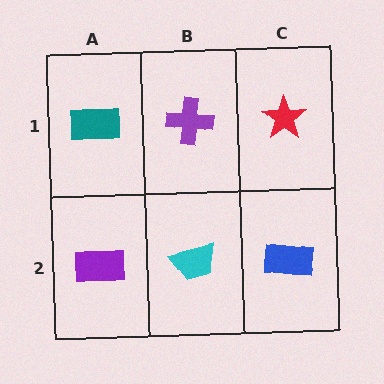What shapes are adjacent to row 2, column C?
A red star (row 1, column C), a cyan trapezoid (row 2, column B).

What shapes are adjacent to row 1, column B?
A cyan trapezoid (row 2, column B), a teal rectangle (row 1, column A), a red star (row 1, column C).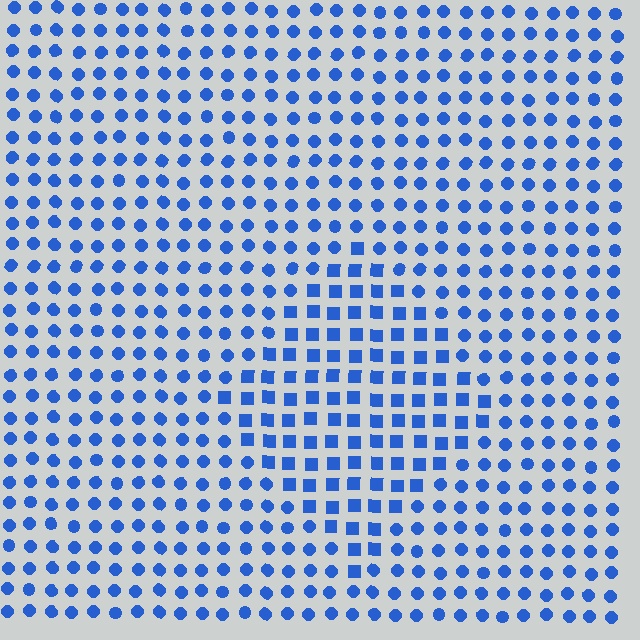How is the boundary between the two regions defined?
The boundary is defined by a change in element shape: squares inside vs. circles outside. All elements share the same color and spacing.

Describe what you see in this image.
The image is filled with small blue elements arranged in a uniform grid. A diamond-shaped region contains squares, while the surrounding area contains circles. The boundary is defined purely by the change in element shape.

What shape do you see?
I see a diamond.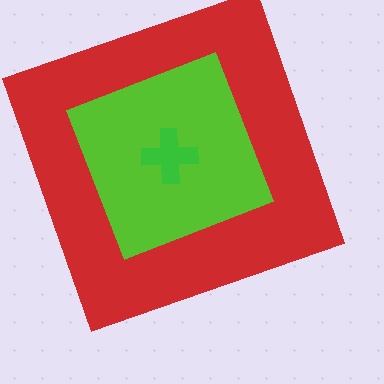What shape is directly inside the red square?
The lime diamond.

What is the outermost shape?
The red square.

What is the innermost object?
The green cross.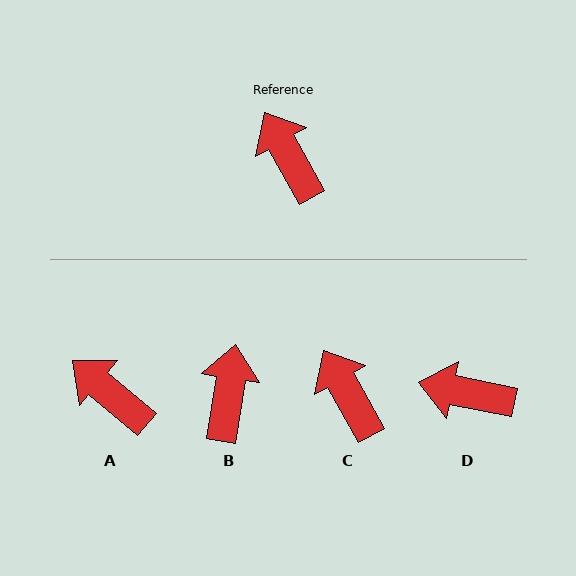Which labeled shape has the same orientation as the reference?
C.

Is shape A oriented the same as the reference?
No, it is off by about 20 degrees.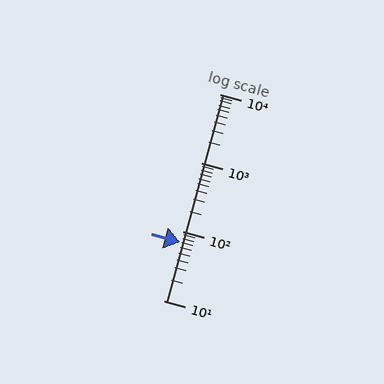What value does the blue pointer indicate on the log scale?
The pointer indicates approximately 70.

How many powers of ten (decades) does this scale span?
The scale spans 3 decades, from 10 to 10000.